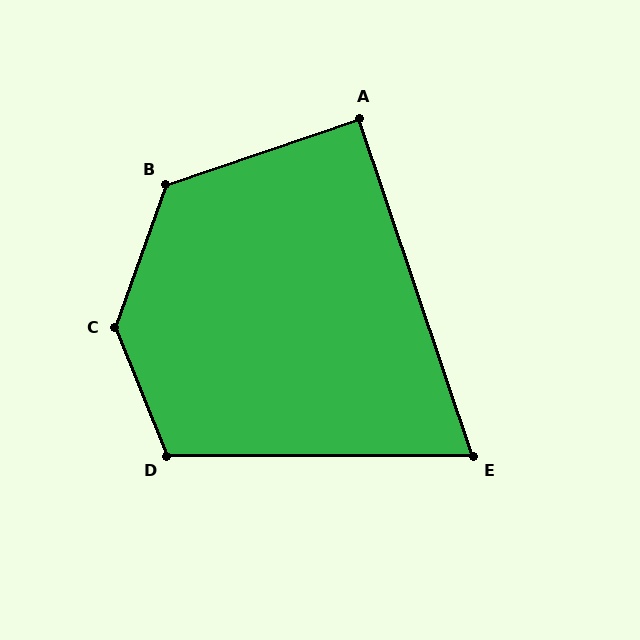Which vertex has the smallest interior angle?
E, at approximately 71 degrees.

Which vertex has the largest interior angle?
C, at approximately 139 degrees.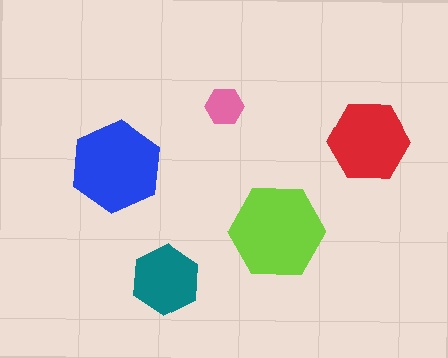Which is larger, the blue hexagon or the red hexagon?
The blue one.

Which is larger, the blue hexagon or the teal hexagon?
The blue one.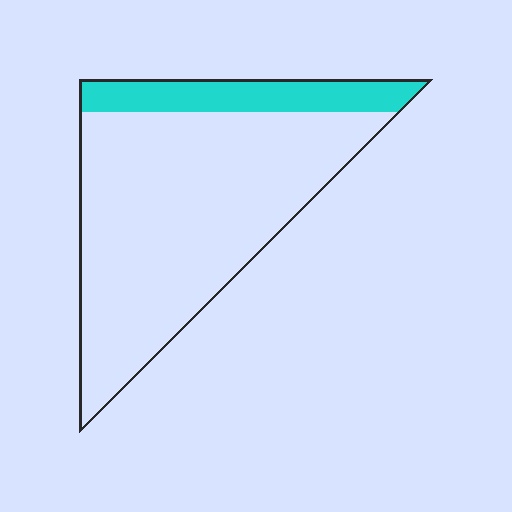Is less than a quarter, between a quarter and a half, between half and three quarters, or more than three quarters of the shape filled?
Less than a quarter.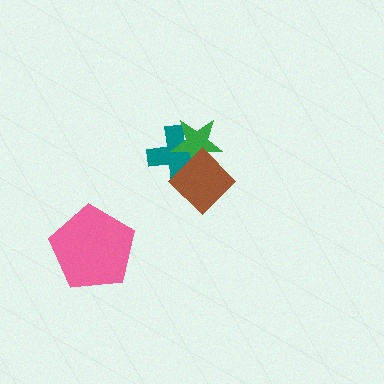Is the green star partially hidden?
Yes, it is partially covered by another shape.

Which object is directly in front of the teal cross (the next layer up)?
The green star is directly in front of the teal cross.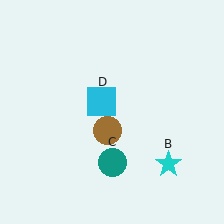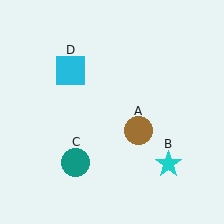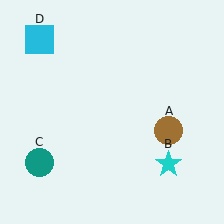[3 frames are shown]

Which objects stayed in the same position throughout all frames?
Cyan star (object B) remained stationary.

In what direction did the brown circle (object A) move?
The brown circle (object A) moved right.